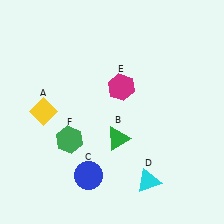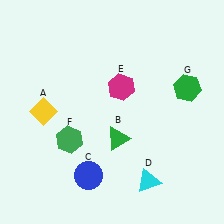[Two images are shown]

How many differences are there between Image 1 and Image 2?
There is 1 difference between the two images.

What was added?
A green hexagon (G) was added in Image 2.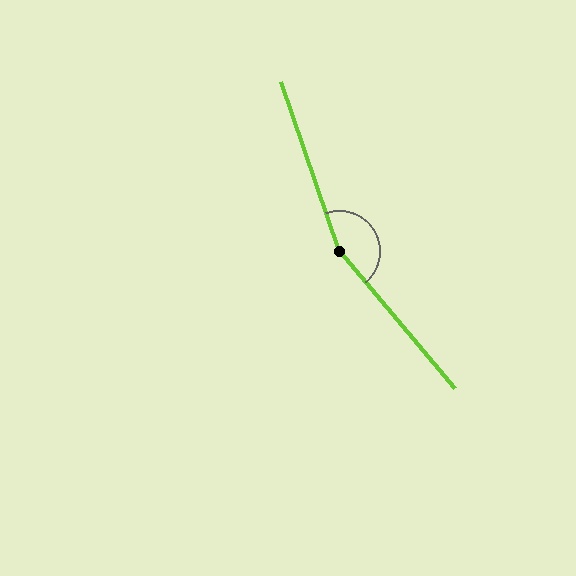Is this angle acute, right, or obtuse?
It is obtuse.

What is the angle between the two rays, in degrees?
Approximately 159 degrees.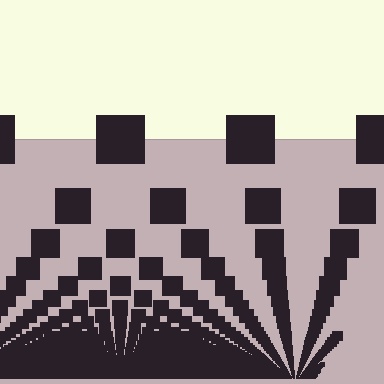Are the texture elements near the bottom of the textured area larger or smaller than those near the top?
Smaller. The gradient is inverted — elements near the bottom are smaller and denser.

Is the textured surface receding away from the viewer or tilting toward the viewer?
The surface appears to tilt toward the viewer. Texture elements get larger and sparser toward the top.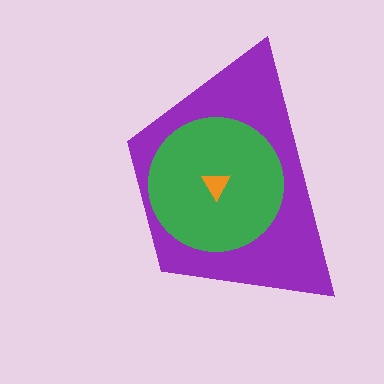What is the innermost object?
The orange triangle.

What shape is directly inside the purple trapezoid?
The green circle.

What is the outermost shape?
The purple trapezoid.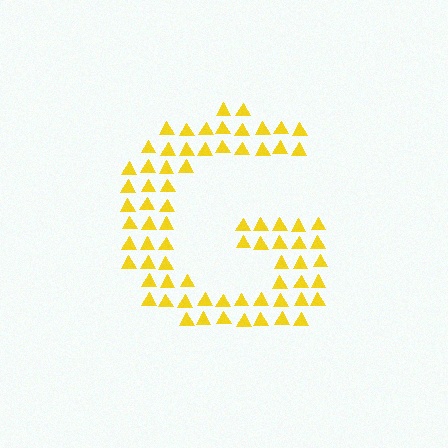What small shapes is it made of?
It is made of small triangles.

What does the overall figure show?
The overall figure shows the letter G.